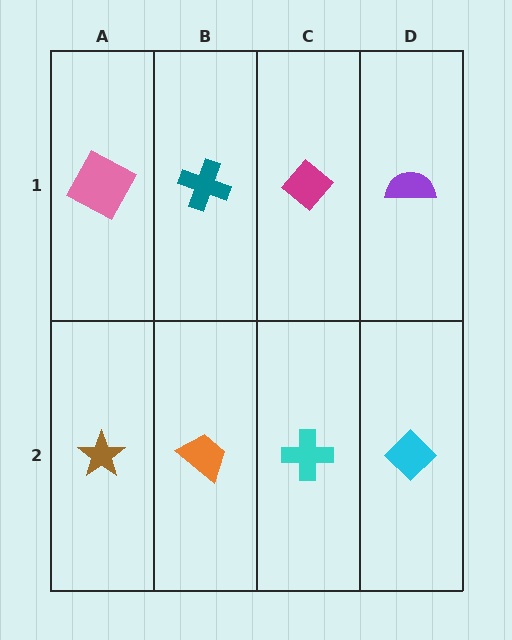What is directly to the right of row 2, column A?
An orange trapezoid.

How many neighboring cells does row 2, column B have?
3.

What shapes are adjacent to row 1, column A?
A brown star (row 2, column A), a teal cross (row 1, column B).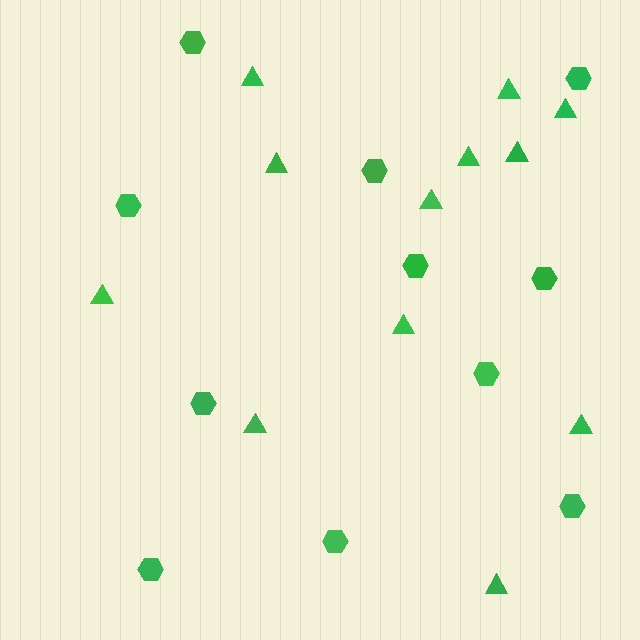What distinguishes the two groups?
There are 2 groups: one group of triangles (12) and one group of hexagons (11).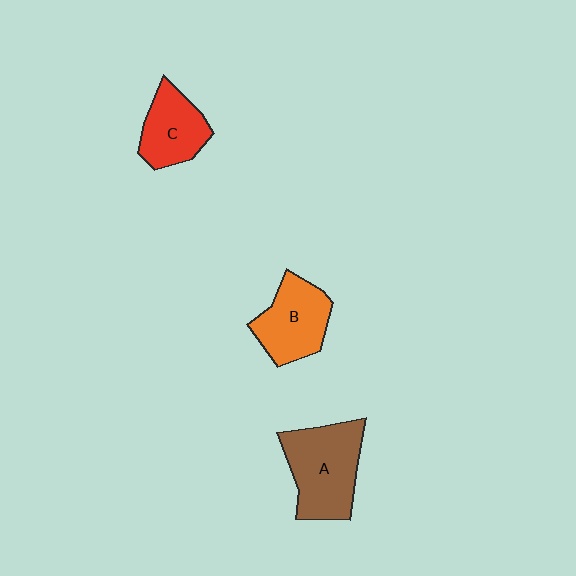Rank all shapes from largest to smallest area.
From largest to smallest: A (brown), B (orange), C (red).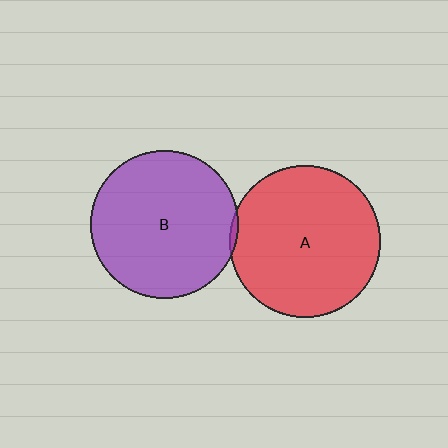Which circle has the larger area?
Circle A (red).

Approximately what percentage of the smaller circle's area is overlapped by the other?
Approximately 5%.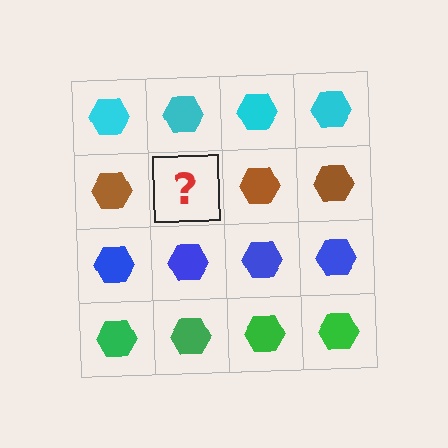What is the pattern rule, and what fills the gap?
The rule is that each row has a consistent color. The gap should be filled with a brown hexagon.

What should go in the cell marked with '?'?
The missing cell should contain a brown hexagon.